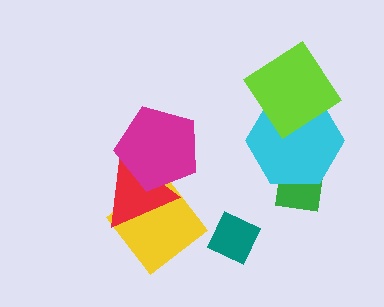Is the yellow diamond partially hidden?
Yes, it is partially covered by another shape.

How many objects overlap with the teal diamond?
0 objects overlap with the teal diamond.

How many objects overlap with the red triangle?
2 objects overlap with the red triangle.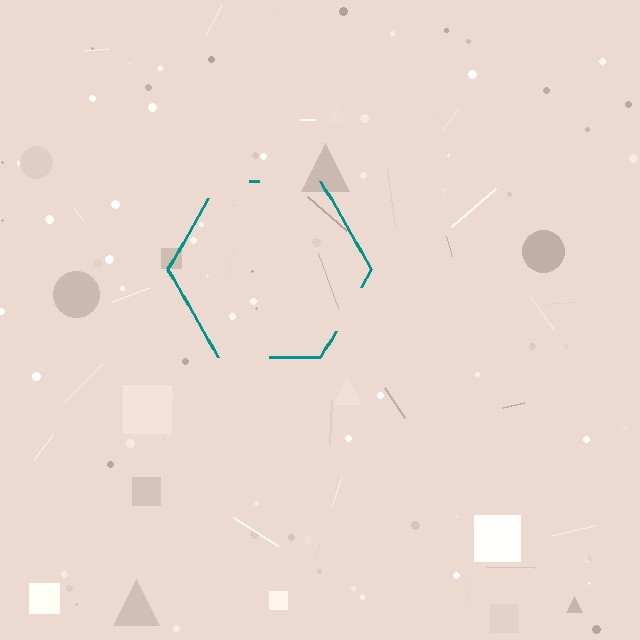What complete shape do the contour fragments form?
The contour fragments form a hexagon.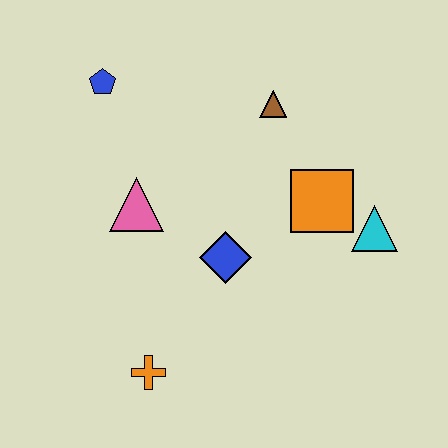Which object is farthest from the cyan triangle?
The blue pentagon is farthest from the cyan triangle.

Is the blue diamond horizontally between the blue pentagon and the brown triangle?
Yes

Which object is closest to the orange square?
The cyan triangle is closest to the orange square.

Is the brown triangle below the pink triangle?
No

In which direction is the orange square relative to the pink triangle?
The orange square is to the right of the pink triangle.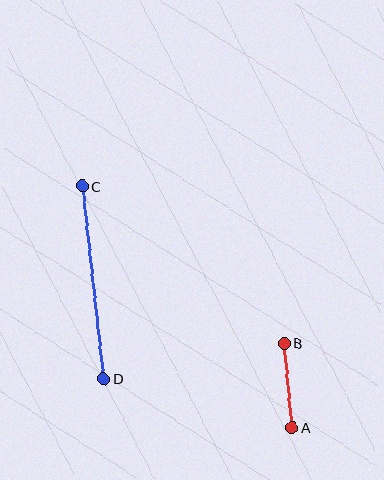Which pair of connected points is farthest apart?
Points C and D are farthest apart.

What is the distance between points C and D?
The distance is approximately 194 pixels.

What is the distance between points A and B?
The distance is approximately 85 pixels.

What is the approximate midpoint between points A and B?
The midpoint is at approximately (288, 385) pixels.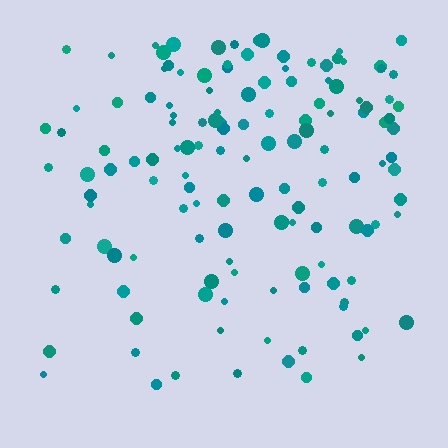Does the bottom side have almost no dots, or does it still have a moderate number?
Still a moderate number, just noticeably fewer than the top.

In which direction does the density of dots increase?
From bottom to top, with the top side densest.